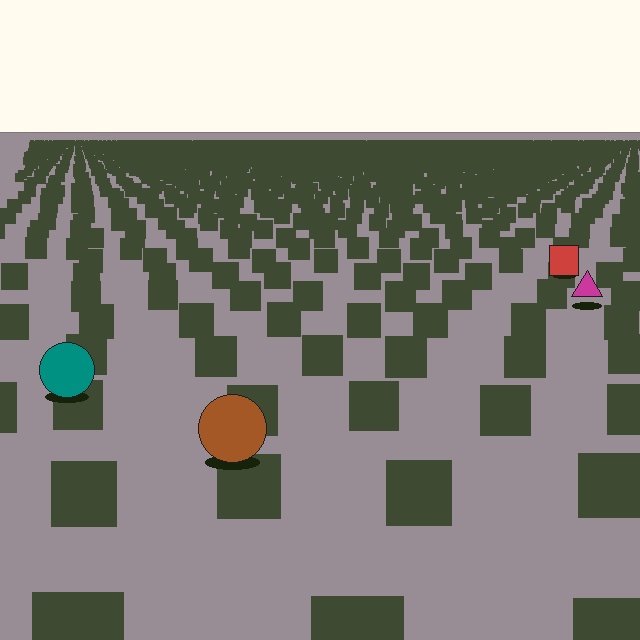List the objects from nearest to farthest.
From nearest to farthest: the brown circle, the teal circle, the magenta triangle, the red square.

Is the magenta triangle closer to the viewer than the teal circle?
No. The teal circle is closer — you can tell from the texture gradient: the ground texture is coarser near it.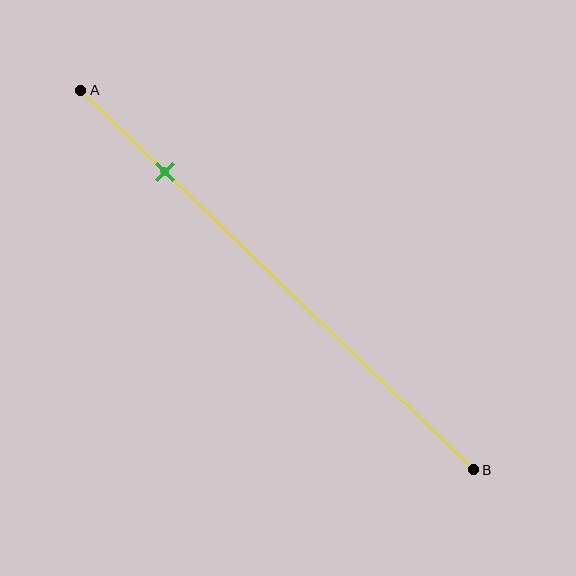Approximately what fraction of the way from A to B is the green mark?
The green mark is approximately 20% of the way from A to B.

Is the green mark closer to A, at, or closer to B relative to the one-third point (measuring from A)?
The green mark is closer to point A than the one-third point of segment AB.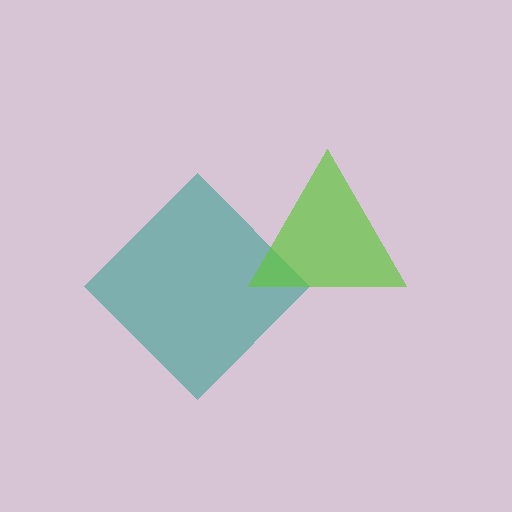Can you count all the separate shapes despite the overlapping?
Yes, there are 2 separate shapes.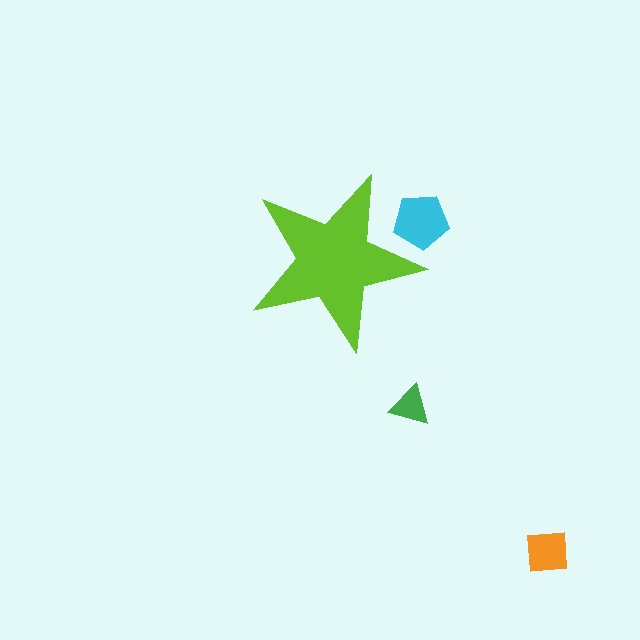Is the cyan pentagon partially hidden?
Yes, the cyan pentagon is partially hidden behind the lime star.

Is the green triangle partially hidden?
No, the green triangle is fully visible.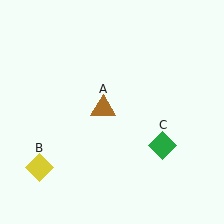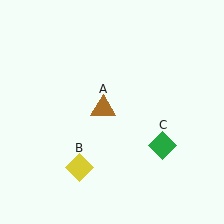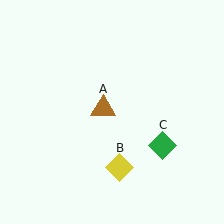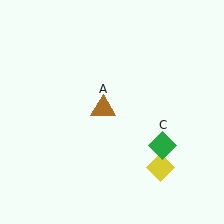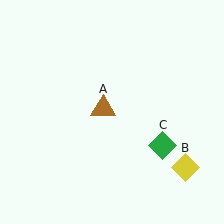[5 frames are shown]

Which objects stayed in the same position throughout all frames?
Brown triangle (object A) and green diamond (object C) remained stationary.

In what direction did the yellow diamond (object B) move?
The yellow diamond (object B) moved right.